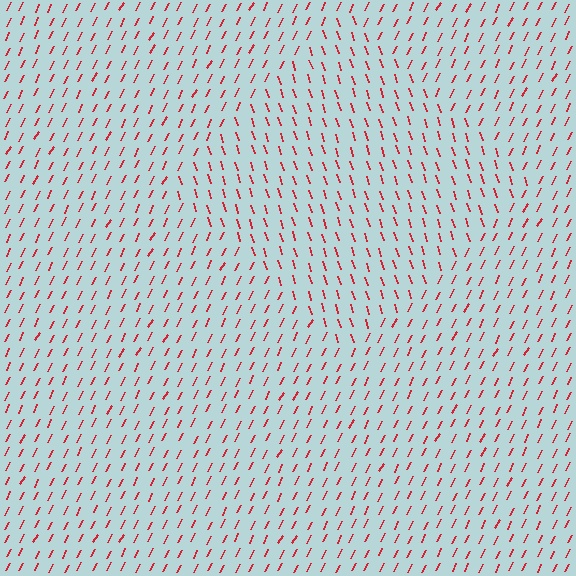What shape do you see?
I see a diamond.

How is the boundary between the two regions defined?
The boundary is defined purely by a change in line orientation (approximately 45 degrees difference). All lines are the same color and thickness.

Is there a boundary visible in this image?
Yes, there is a texture boundary formed by a change in line orientation.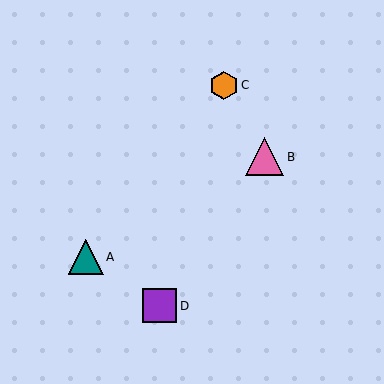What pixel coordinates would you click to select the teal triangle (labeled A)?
Click at (86, 257) to select the teal triangle A.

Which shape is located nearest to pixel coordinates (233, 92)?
The orange hexagon (labeled C) at (224, 86) is nearest to that location.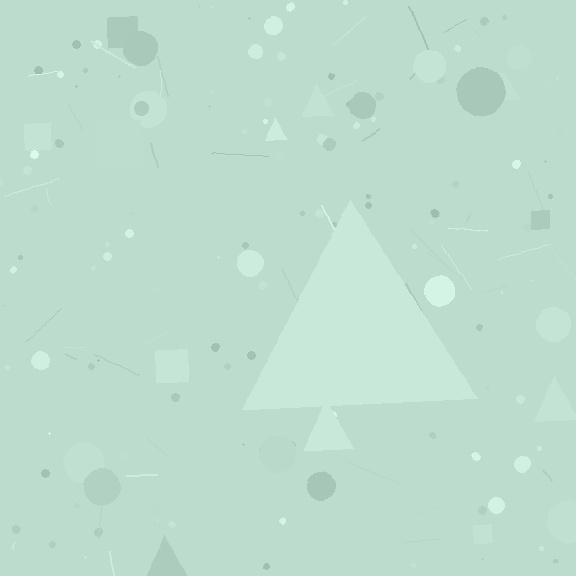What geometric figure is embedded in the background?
A triangle is embedded in the background.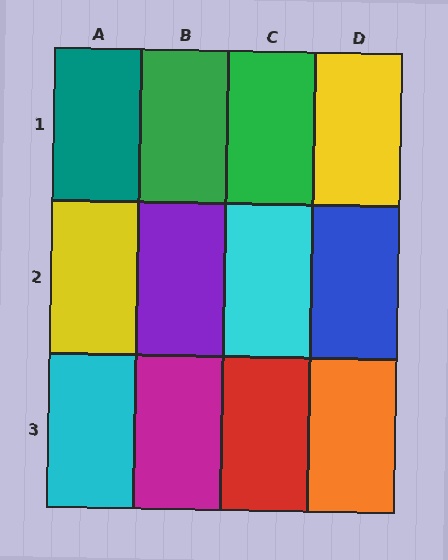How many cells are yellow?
2 cells are yellow.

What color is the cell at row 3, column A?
Cyan.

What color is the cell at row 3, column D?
Orange.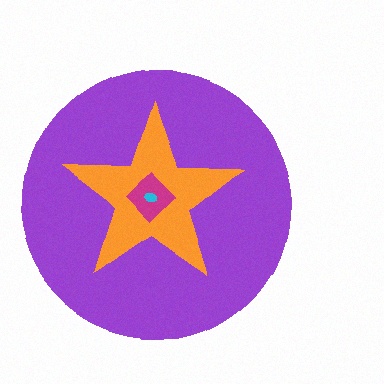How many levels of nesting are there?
4.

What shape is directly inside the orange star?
The magenta diamond.